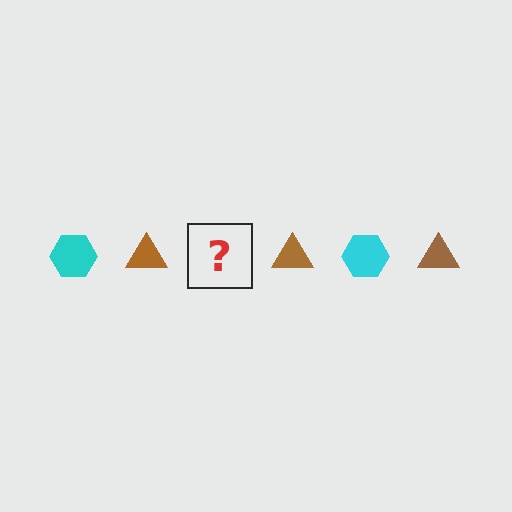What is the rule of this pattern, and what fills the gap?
The rule is that the pattern alternates between cyan hexagon and brown triangle. The gap should be filled with a cyan hexagon.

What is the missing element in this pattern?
The missing element is a cyan hexagon.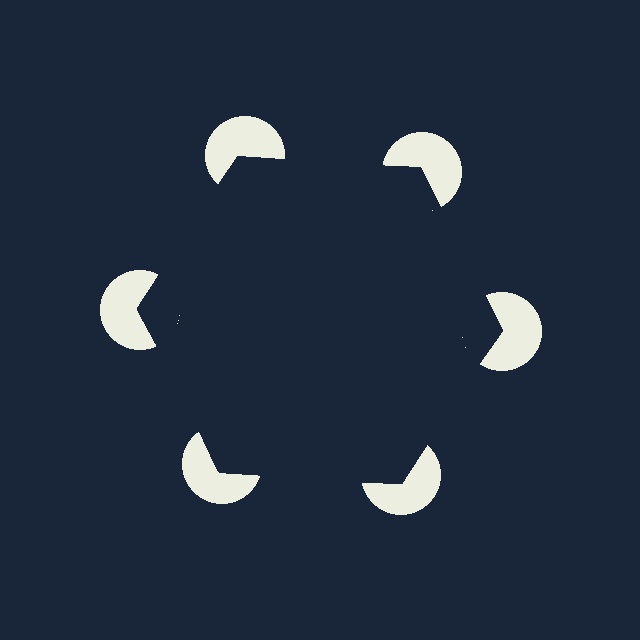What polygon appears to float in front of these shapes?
An illusory hexagon — its edges are inferred from the aligned wedge cuts in the pac-man discs, not physically drawn.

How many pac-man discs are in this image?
There are 6 — one at each vertex of the illusory hexagon.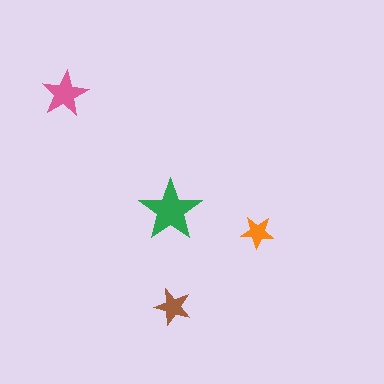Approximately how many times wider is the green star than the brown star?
About 1.5 times wider.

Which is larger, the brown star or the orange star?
The brown one.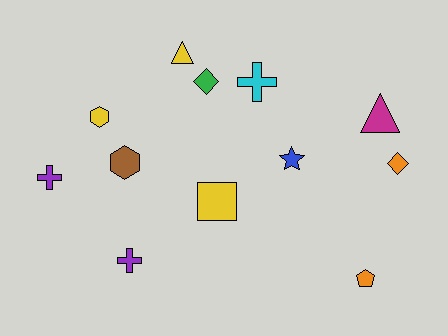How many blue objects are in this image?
There is 1 blue object.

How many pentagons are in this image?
There is 1 pentagon.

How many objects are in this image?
There are 12 objects.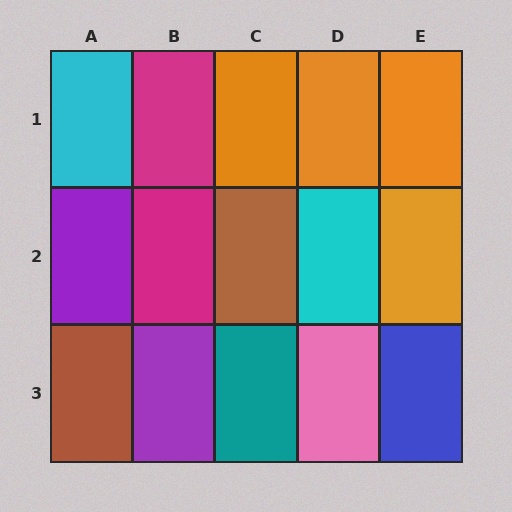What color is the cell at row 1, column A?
Cyan.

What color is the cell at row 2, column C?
Brown.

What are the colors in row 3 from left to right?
Brown, purple, teal, pink, blue.